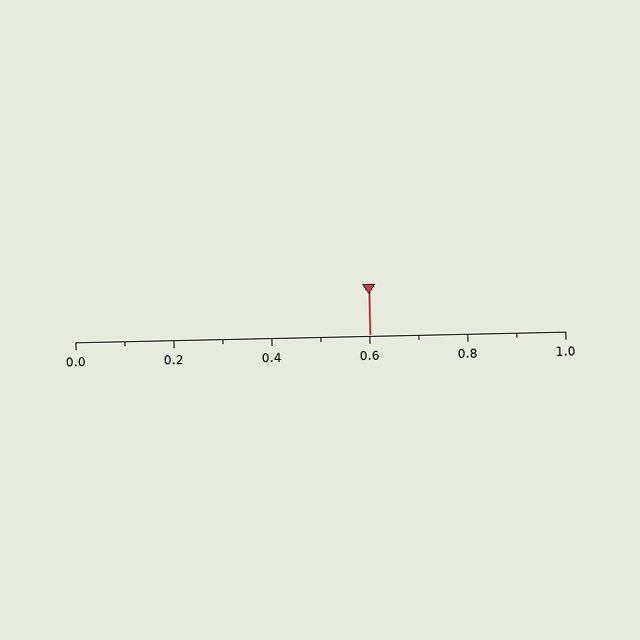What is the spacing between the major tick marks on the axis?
The major ticks are spaced 0.2 apart.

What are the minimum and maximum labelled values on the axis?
The axis runs from 0.0 to 1.0.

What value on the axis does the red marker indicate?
The marker indicates approximately 0.6.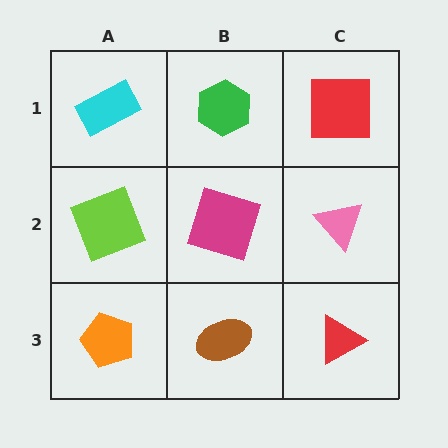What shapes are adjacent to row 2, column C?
A red square (row 1, column C), a red triangle (row 3, column C), a magenta square (row 2, column B).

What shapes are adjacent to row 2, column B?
A green hexagon (row 1, column B), a brown ellipse (row 3, column B), a lime square (row 2, column A), a pink triangle (row 2, column C).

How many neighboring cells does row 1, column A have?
2.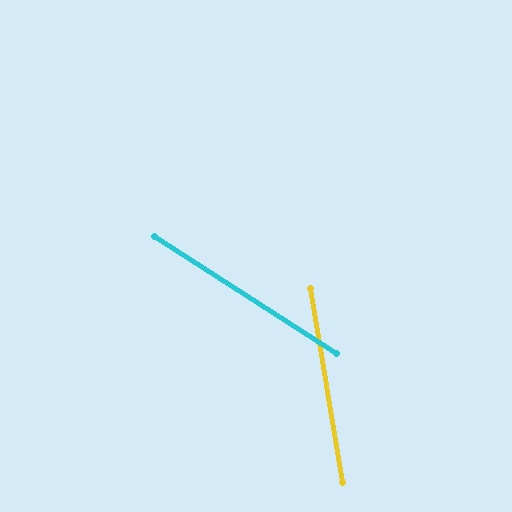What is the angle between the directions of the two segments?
Approximately 48 degrees.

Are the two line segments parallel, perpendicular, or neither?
Neither parallel nor perpendicular — they differ by about 48°.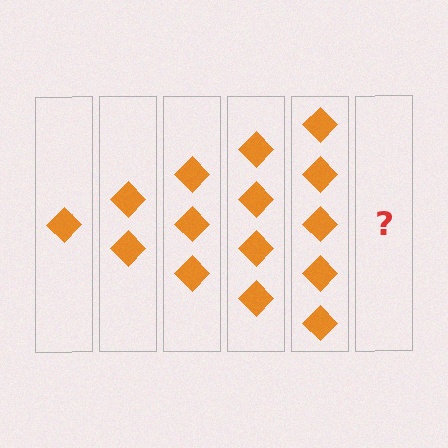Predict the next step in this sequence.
The next step is 6 diamonds.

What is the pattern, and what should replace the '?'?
The pattern is that each step adds one more diamond. The '?' should be 6 diamonds.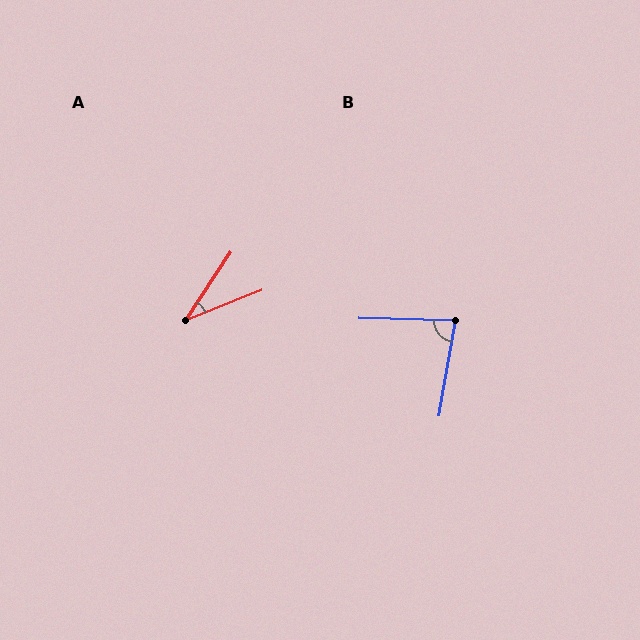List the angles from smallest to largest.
A (34°), B (82°).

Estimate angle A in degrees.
Approximately 34 degrees.